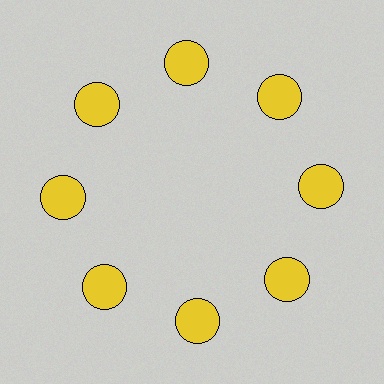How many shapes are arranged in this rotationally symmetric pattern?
There are 8 shapes, arranged in 8 groups of 1.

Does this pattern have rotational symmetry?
Yes, this pattern has 8-fold rotational symmetry. It looks the same after rotating 45 degrees around the center.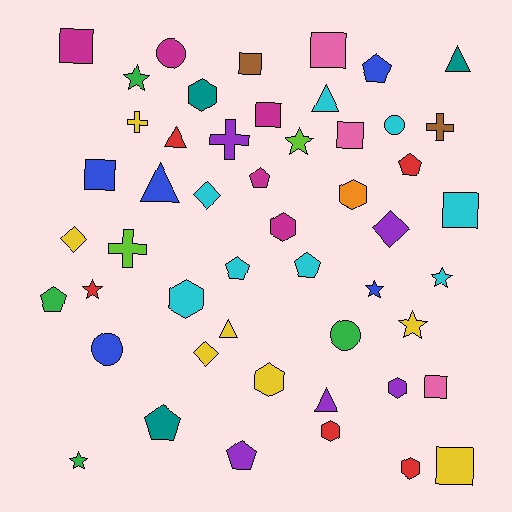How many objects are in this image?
There are 50 objects.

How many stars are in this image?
There are 7 stars.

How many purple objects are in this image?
There are 5 purple objects.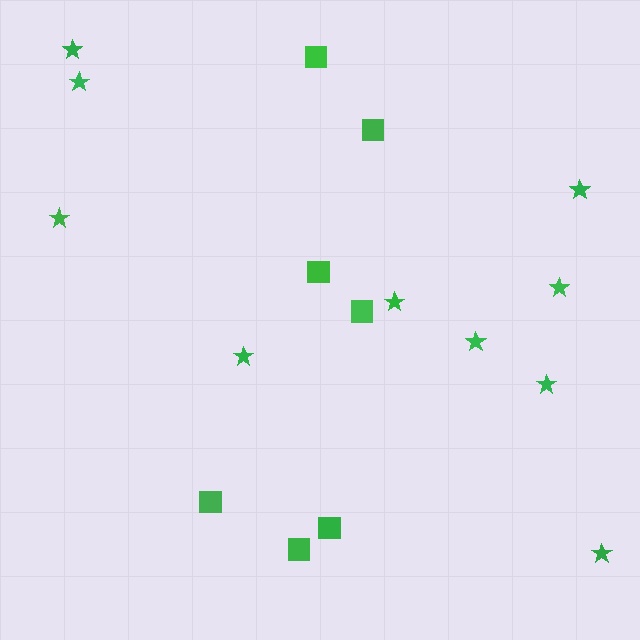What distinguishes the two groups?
There are 2 groups: one group of squares (7) and one group of stars (10).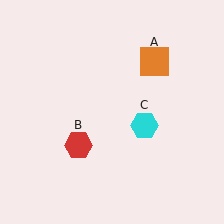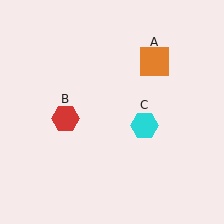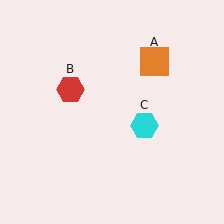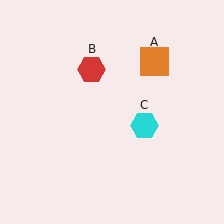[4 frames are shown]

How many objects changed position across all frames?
1 object changed position: red hexagon (object B).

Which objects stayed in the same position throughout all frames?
Orange square (object A) and cyan hexagon (object C) remained stationary.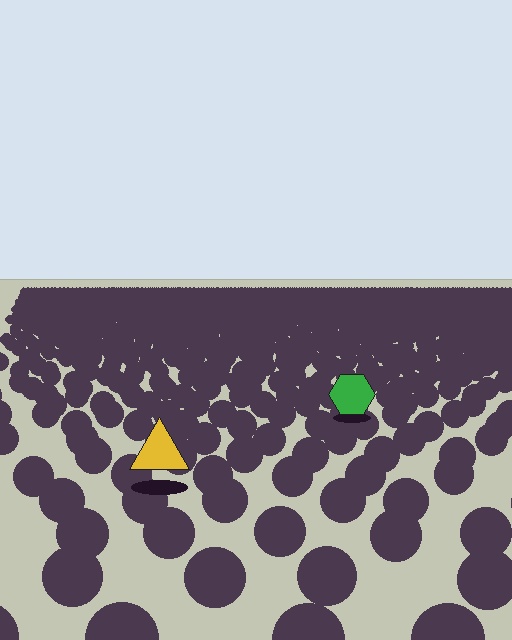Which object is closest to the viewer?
The yellow triangle is closest. The texture marks near it are larger and more spread out.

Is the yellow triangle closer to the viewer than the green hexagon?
Yes. The yellow triangle is closer — you can tell from the texture gradient: the ground texture is coarser near it.